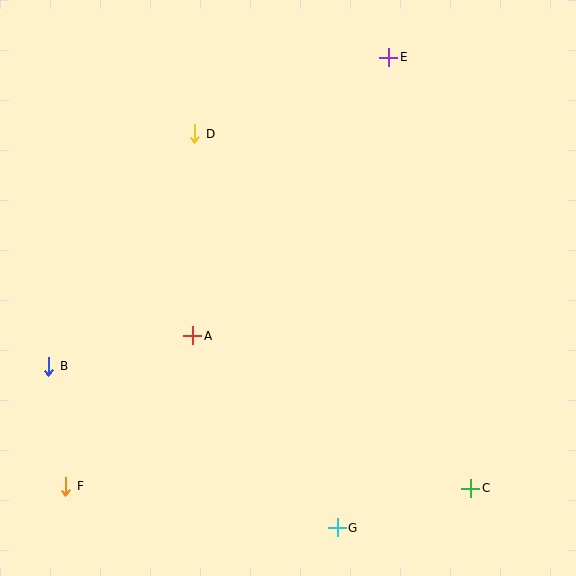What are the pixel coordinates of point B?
Point B is at (49, 366).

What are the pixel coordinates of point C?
Point C is at (471, 488).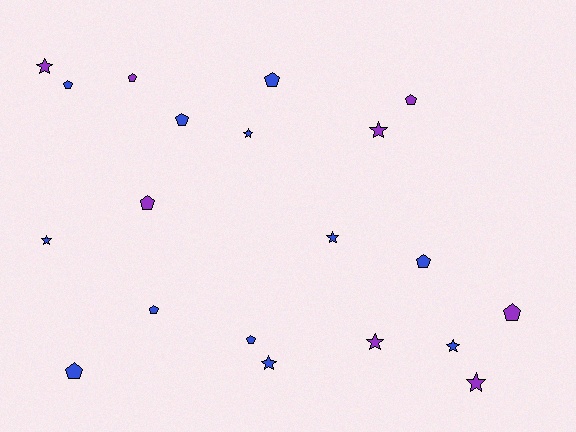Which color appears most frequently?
Blue, with 12 objects.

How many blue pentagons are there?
There are 7 blue pentagons.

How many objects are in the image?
There are 20 objects.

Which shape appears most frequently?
Pentagon, with 11 objects.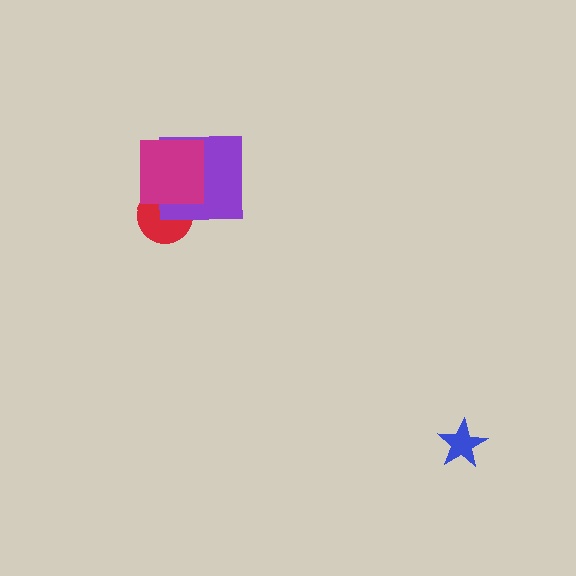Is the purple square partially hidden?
Yes, it is partially covered by another shape.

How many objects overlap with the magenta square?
2 objects overlap with the magenta square.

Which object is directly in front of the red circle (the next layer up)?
The purple square is directly in front of the red circle.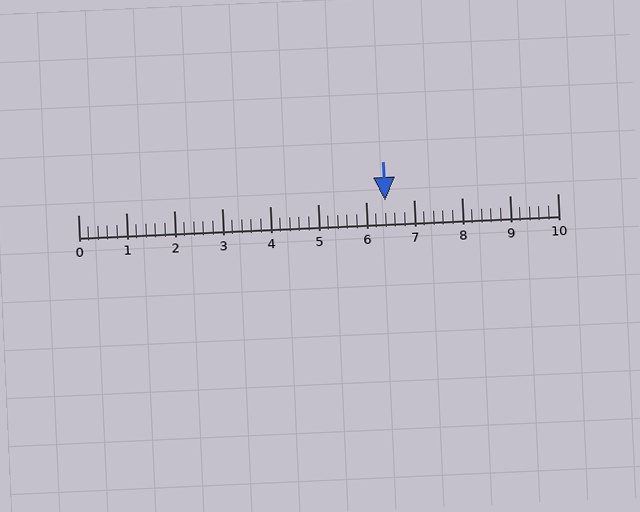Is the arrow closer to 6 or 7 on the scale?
The arrow is closer to 6.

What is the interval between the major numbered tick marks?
The major tick marks are spaced 1 units apart.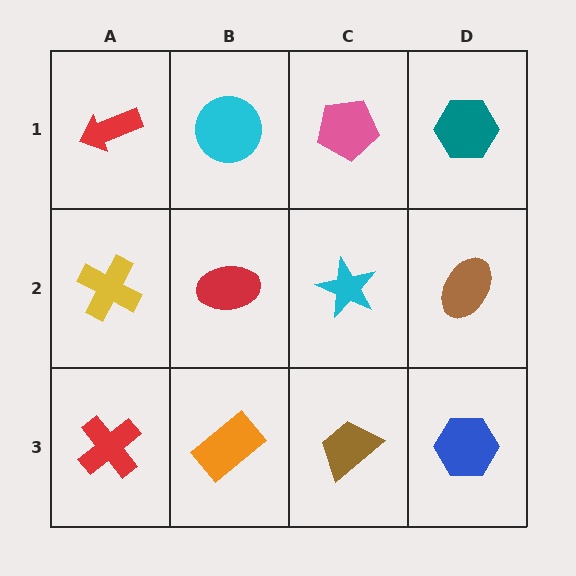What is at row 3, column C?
A brown trapezoid.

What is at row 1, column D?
A teal hexagon.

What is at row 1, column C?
A pink pentagon.